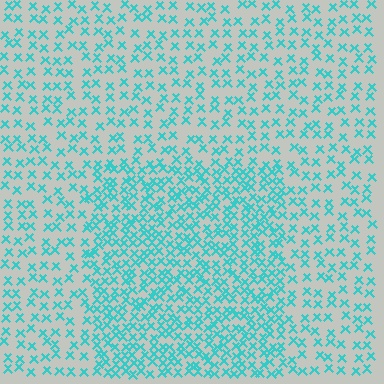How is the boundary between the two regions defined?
The boundary is defined by a change in element density (approximately 2.0x ratio). All elements are the same color, size, and shape.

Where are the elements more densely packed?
The elements are more densely packed inside the rectangle boundary.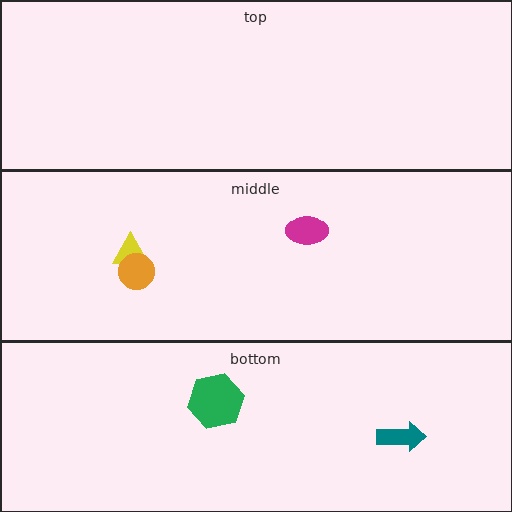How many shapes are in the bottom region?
2.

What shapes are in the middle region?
The magenta ellipse, the yellow triangle, the orange circle.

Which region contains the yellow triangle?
The middle region.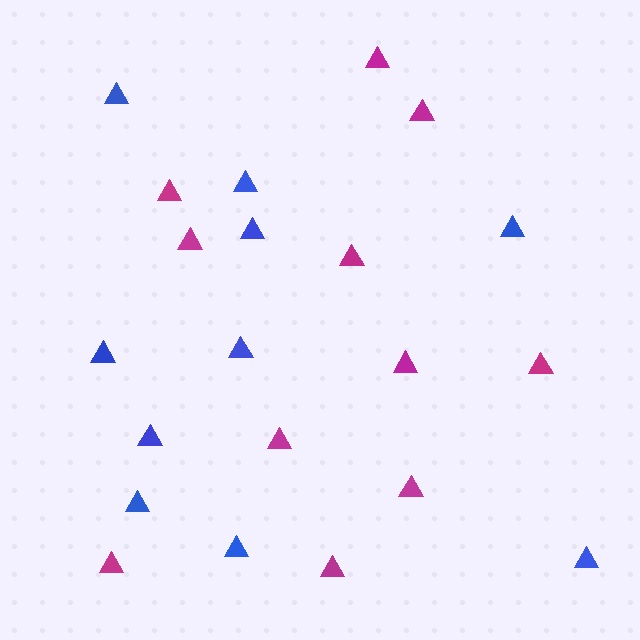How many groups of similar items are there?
There are 2 groups: one group of magenta triangles (11) and one group of blue triangles (10).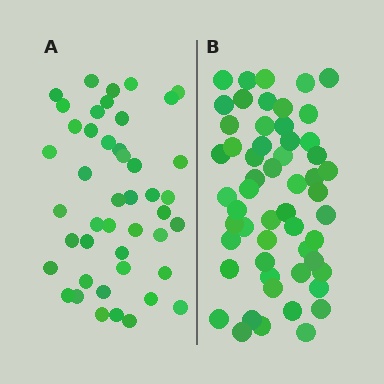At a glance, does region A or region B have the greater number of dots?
Region B (the right region) has more dots.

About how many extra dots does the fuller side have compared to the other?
Region B has roughly 10 or so more dots than region A.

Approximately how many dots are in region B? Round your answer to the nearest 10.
About 60 dots. (The exact count is 55, which rounds to 60.)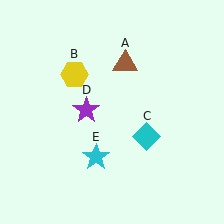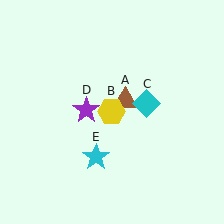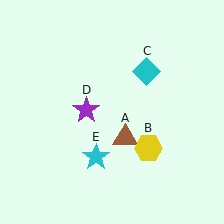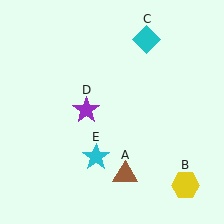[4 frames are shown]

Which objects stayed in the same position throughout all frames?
Purple star (object D) and cyan star (object E) remained stationary.